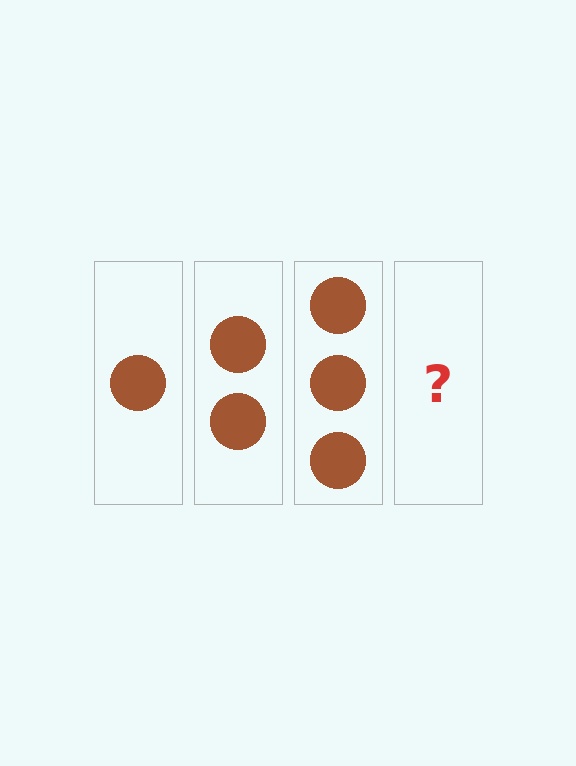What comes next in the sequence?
The next element should be 4 circles.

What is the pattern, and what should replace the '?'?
The pattern is that each step adds one more circle. The '?' should be 4 circles.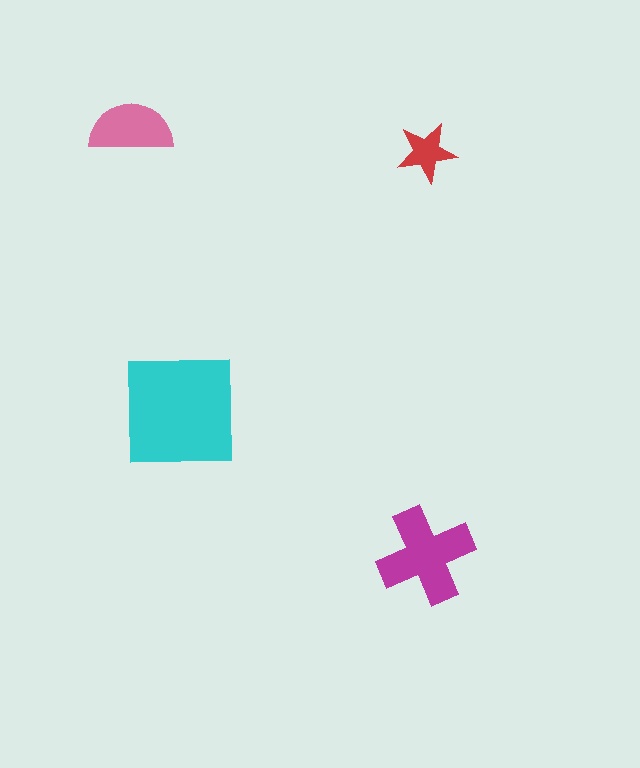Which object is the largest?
The cyan square.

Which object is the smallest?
The red star.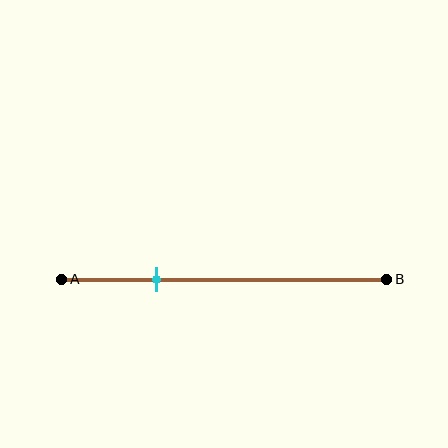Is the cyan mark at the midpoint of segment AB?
No, the mark is at about 30% from A, not at the 50% midpoint.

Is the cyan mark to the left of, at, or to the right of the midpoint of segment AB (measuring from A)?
The cyan mark is to the left of the midpoint of segment AB.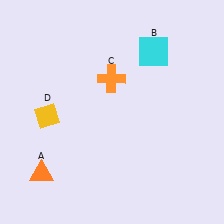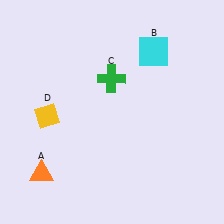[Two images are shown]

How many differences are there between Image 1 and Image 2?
There is 1 difference between the two images.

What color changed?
The cross (C) changed from orange in Image 1 to green in Image 2.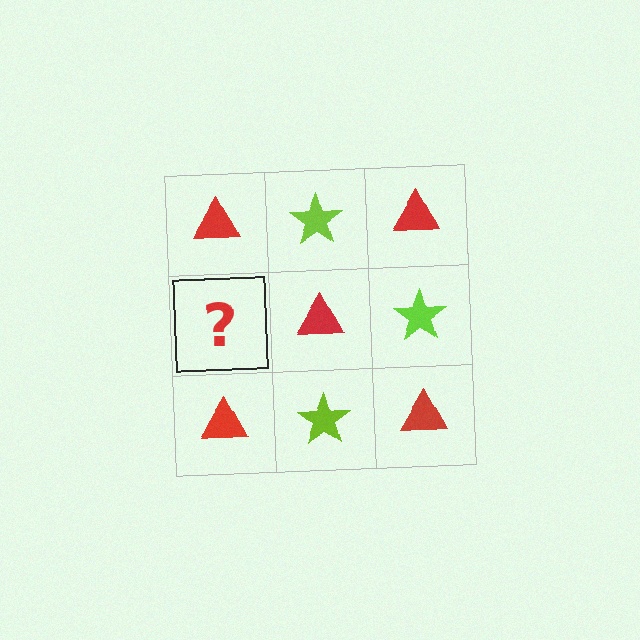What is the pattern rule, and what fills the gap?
The rule is that it alternates red triangle and lime star in a checkerboard pattern. The gap should be filled with a lime star.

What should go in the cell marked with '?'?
The missing cell should contain a lime star.